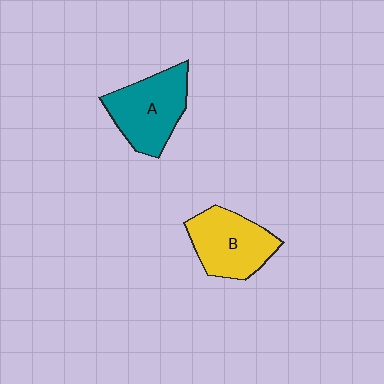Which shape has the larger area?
Shape A (teal).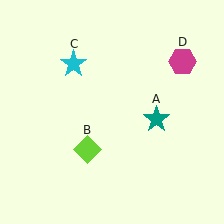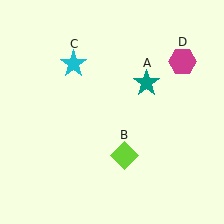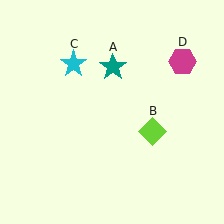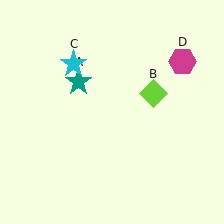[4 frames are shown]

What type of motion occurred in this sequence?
The teal star (object A), lime diamond (object B) rotated counterclockwise around the center of the scene.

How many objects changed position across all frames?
2 objects changed position: teal star (object A), lime diamond (object B).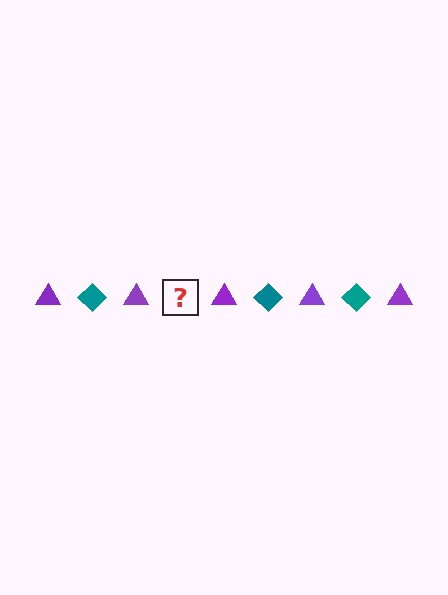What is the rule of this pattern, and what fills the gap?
The rule is that the pattern alternates between purple triangle and teal diamond. The gap should be filled with a teal diamond.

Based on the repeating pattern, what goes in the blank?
The blank should be a teal diamond.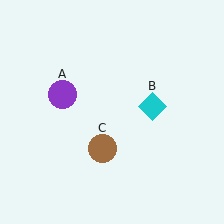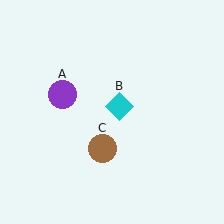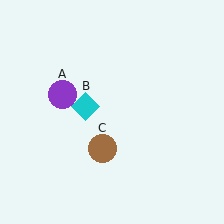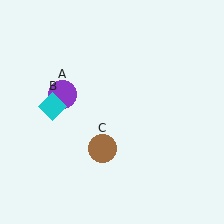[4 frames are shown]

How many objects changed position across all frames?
1 object changed position: cyan diamond (object B).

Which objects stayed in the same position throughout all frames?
Purple circle (object A) and brown circle (object C) remained stationary.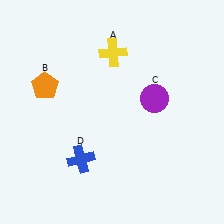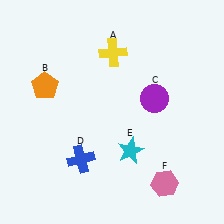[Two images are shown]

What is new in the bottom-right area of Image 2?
A cyan star (E) was added in the bottom-right area of Image 2.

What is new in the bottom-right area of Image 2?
A pink hexagon (F) was added in the bottom-right area of Image 2.